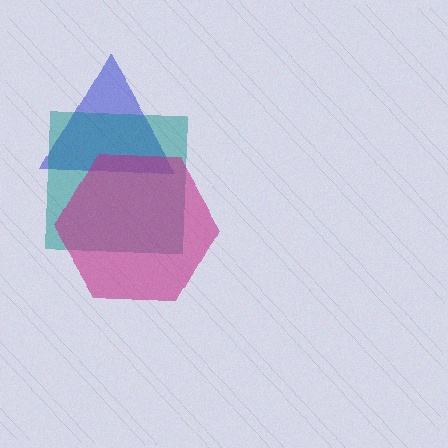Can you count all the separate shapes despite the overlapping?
Yes, there are 3 separate shapes.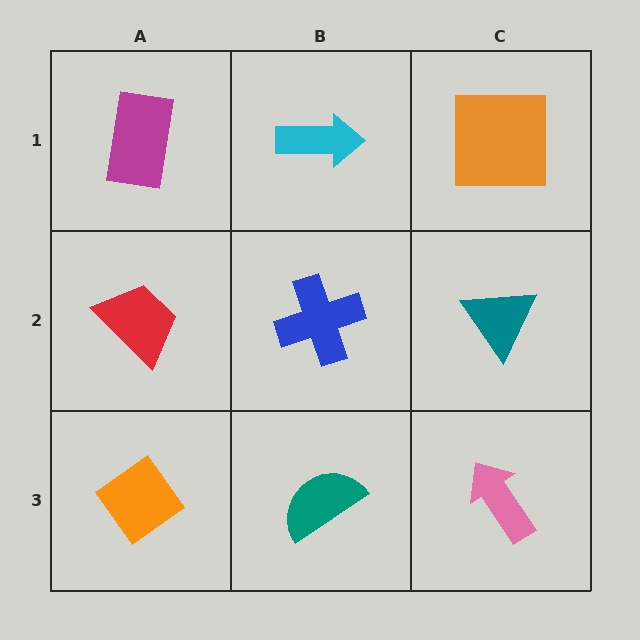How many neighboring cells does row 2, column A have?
3.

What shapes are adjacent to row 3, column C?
A teal triangle (row 2, column C), a teal semicircle (row 3, column B).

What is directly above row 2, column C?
An orange square.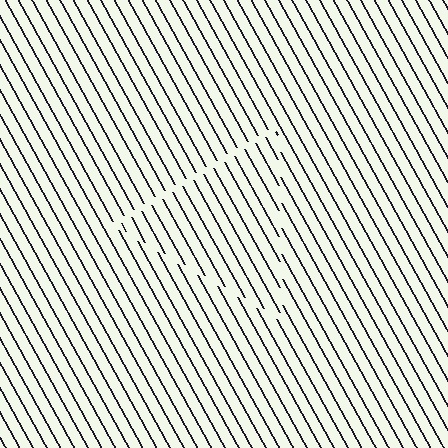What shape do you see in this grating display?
An illusory triangle. The interior of the shape contains the same grating, shifted by half a period — the contour is defined by the phase discontinuity where line-ends from the inner and outer gratings abut.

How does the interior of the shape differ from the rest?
The interior of the shape contains the same grating, shifted by half a period — the contour is defined by the phase discontinuity where line-ends from the inner and outer gratings abut.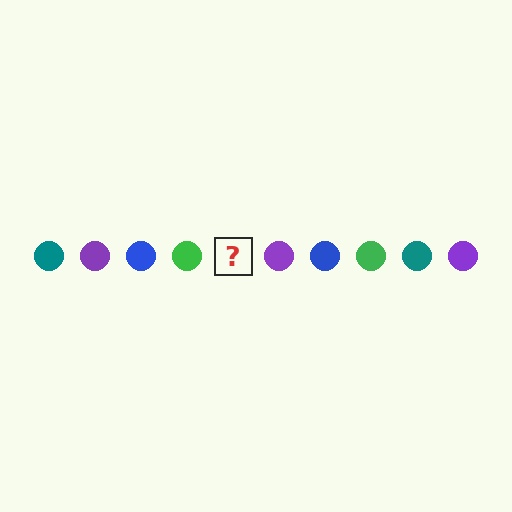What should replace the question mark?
The question mark should be replaced with a teal circle.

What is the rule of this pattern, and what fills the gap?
The rule is that the pattern cycles through teal, purple, blue, green circles. The gap should be filled with a teal circle.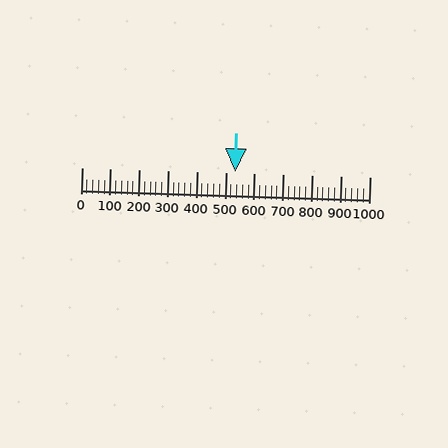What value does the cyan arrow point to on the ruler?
The cyan arrow points to approximately 533.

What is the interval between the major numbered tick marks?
The major tick marks are spaced 100 units apart.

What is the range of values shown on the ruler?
The ruler shows values from 0 to 1000.